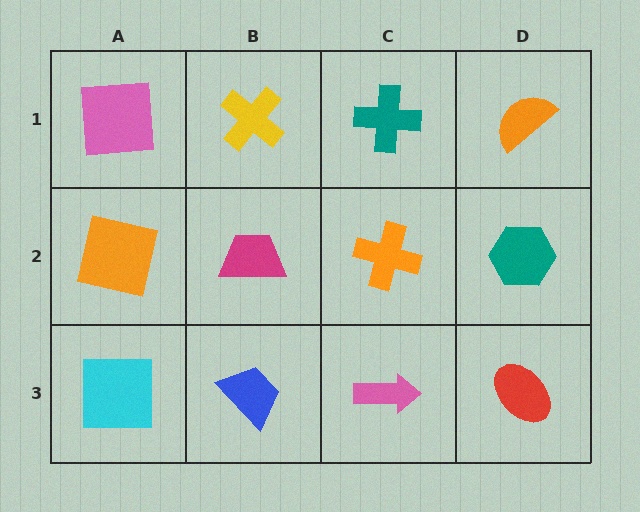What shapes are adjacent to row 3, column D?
A teal hexagon (row 2, column D), a pink arrow (row 3, column C).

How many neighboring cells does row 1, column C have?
3.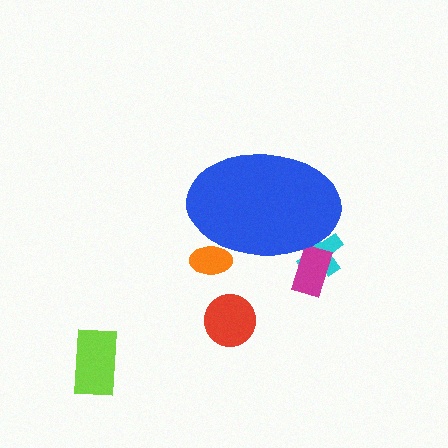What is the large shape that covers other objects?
A blue ellipse.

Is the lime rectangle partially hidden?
No, the lime rectangle is fully visible.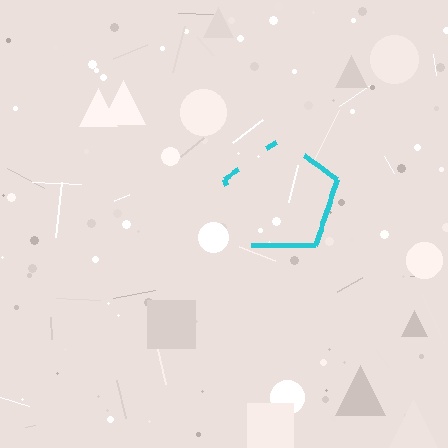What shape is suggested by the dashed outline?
The dashed outline suggests a pentagon.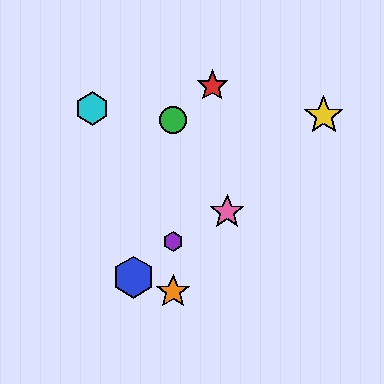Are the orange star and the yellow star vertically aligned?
No, the orange star is at x≈173 and the yellow star is at x≈324.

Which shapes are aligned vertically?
The green circle, the purple hexagon, the orange star are aligned vertically.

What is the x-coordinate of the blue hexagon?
The blue hexagon is at x≈133.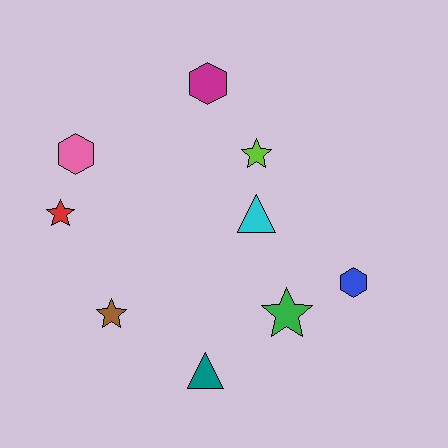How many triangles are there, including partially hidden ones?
There are 2 triangles.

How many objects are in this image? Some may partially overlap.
There are 9 objects.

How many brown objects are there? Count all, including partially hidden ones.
There is 1 brown object.